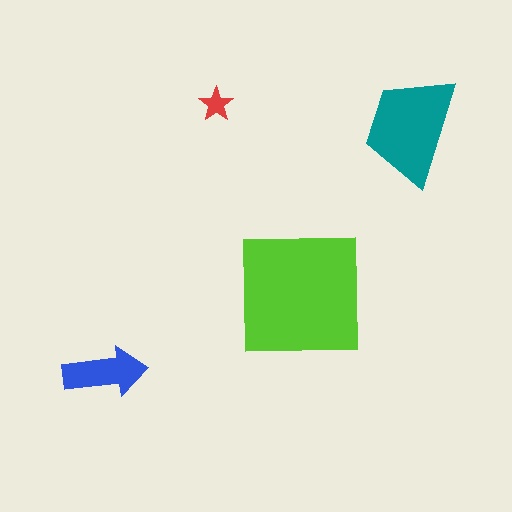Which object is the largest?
The lime square.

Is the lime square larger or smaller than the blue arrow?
Larger.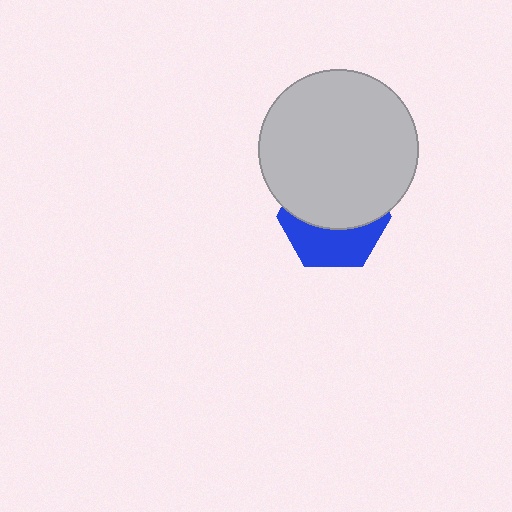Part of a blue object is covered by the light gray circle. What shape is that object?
It is a hexagon.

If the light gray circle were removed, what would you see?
You would see the complete blue hexagon.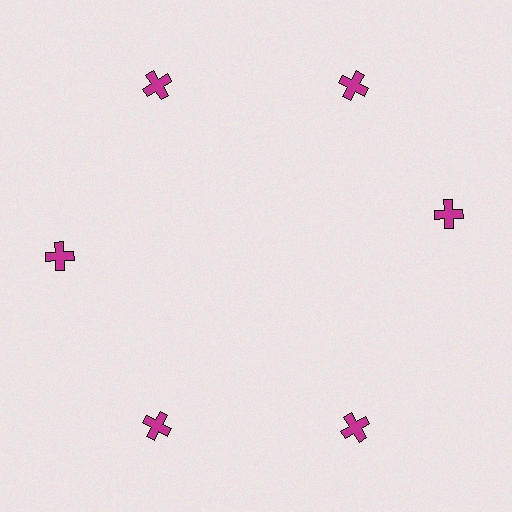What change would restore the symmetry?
The symmetry would be restored by rotating it back into even spacing with its neighbors so that all 6 crosses sit at equal angles and equal distance from the center.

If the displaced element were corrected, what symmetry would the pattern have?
It would have 6-fold rotational symmetry — the pattern would map onto itself every 60 degrees.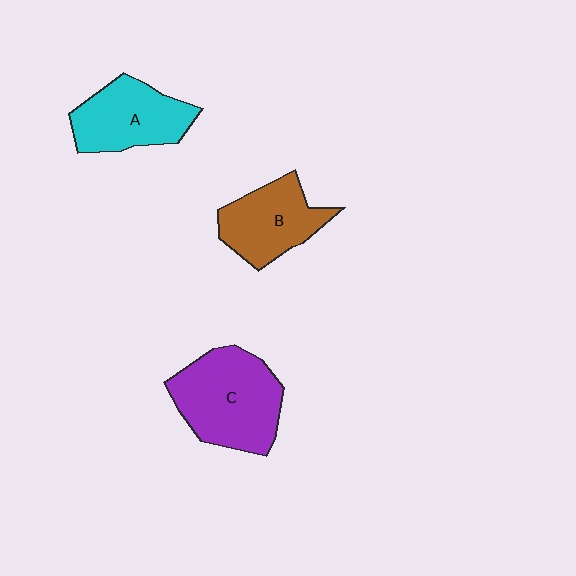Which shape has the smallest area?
Shape B (brown).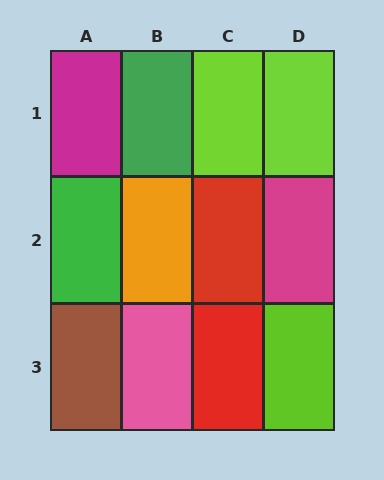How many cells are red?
2 cells are red.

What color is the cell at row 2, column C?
Red.